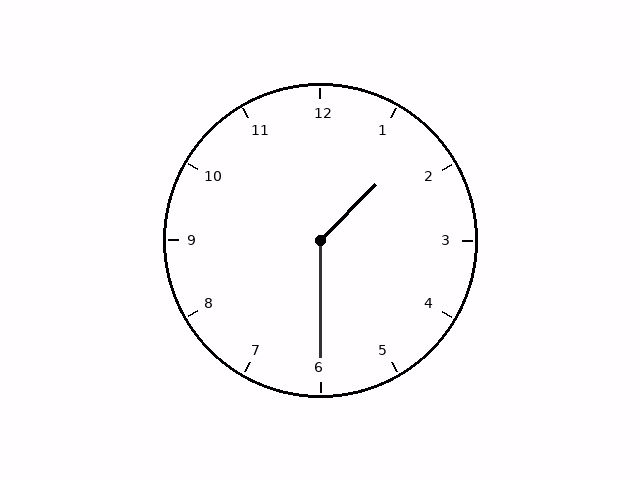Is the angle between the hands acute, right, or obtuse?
It is obtuse.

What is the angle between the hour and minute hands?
Approximately 135 degrees.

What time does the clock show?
1:30.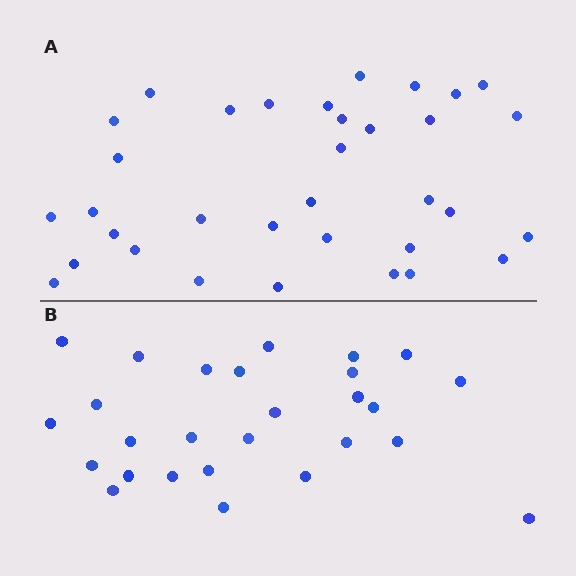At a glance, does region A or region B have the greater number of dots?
Region A (the top region) has more dots.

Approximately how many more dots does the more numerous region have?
Region A has roughly 8 or so more dots than region B.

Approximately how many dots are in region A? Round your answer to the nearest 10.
About 30 dots. (The exact count is 34, which rounds to 30.)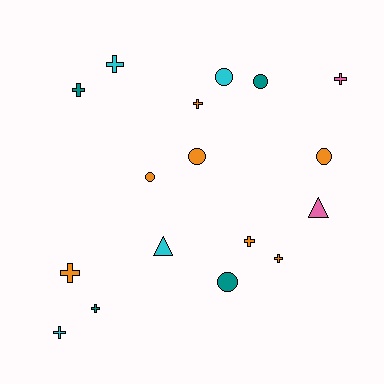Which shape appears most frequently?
Cross, with 9 objects.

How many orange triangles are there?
There are no orange triangles.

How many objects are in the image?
There are 17 objects.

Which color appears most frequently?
Orange, with 7 objects.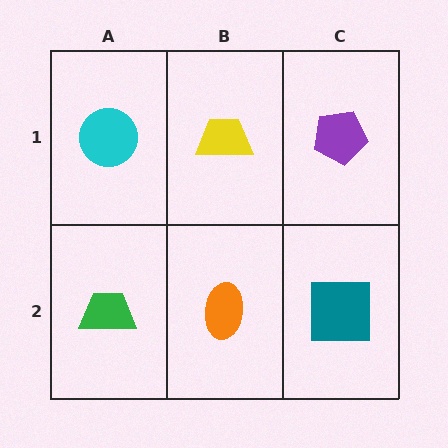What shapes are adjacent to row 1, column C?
A teal square (row 2, column C), a yellow trapezoid (row 1, column B).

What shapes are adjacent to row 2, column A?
A cyan circle (row 1, column A), an orange ellipse (row 2, column B).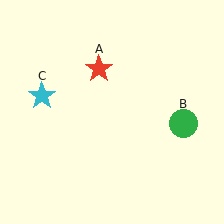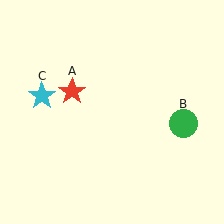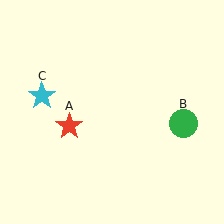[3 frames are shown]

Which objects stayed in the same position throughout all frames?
Green circle (object B) and cyan star (object C) remained stationary.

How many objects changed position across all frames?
1 object changed position: red star (object A).